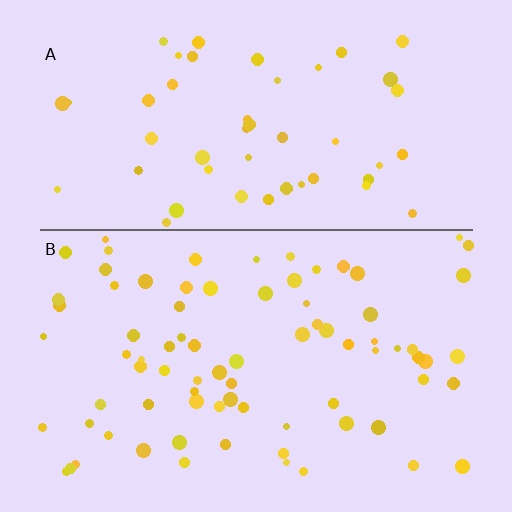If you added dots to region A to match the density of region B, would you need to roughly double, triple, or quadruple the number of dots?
Approximately double.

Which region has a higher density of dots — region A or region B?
B (the bottom).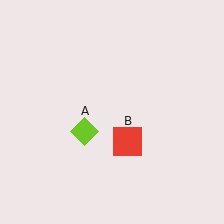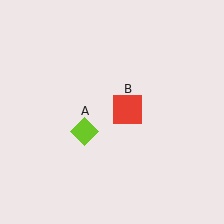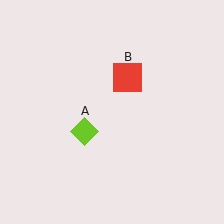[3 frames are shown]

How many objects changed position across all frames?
1 object changed position: red square (object B).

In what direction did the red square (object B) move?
The red square (object B) moved up.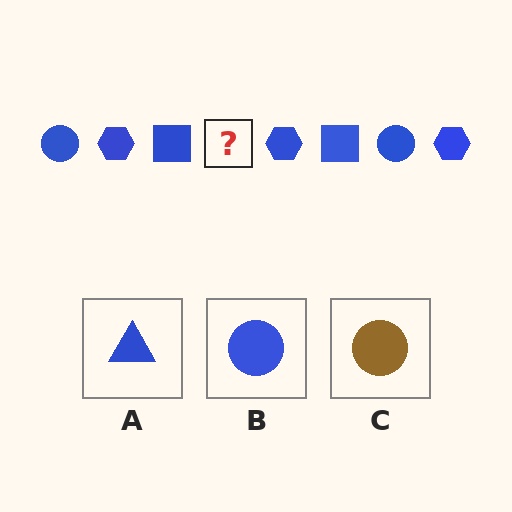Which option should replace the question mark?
Option B.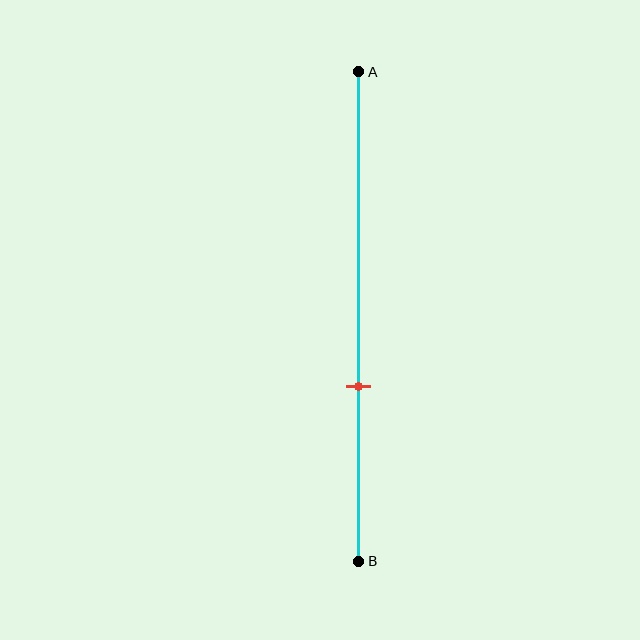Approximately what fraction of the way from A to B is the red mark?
The red mark is approximately 65% of the way from A to B.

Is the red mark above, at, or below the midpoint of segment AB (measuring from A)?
The red mark is below the midpoint of segment AB.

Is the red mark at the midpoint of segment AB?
No, the mark is at about 65% from A, not at the 50% midpoint.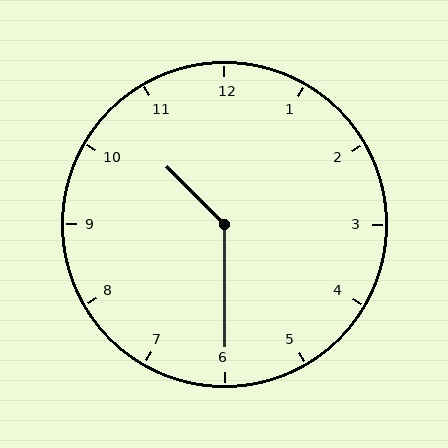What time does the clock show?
10:30.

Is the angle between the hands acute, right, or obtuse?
It is obtuse.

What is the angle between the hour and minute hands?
Approximately 135 degrees.